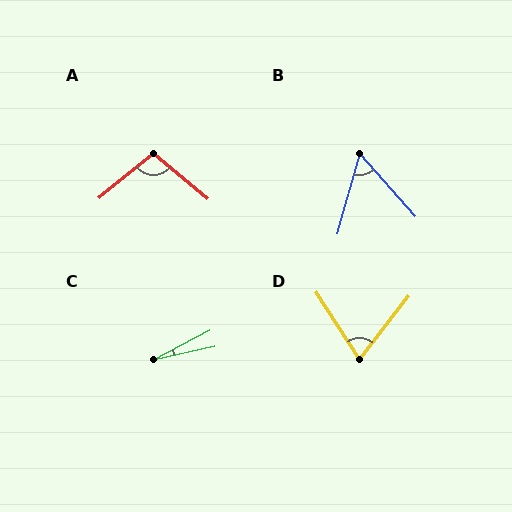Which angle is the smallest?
C, at approximately 15 degrees.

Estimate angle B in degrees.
Approximately 57 degrees.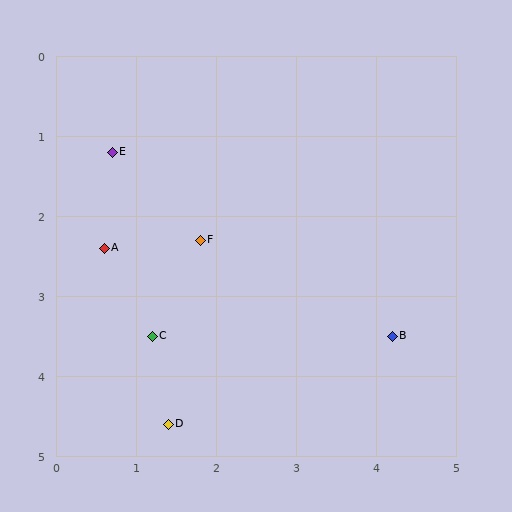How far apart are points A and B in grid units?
Points A and B are about 3.8 grid units apart.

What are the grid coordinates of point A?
Point A is at approximately (0.6, 2.4).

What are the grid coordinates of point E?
Point E is at approximately (0.7, 1.2).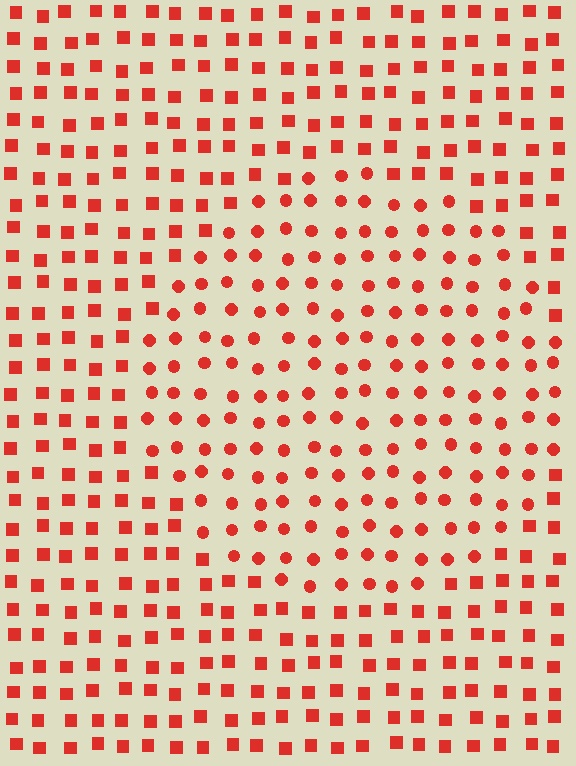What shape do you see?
I see a circle.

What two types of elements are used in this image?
The image uses circles inside the circle region and squares outside it.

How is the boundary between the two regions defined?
The boundary is defined by a change in element shape: circles inside vs. squares outside. All elements share the same color and spacing.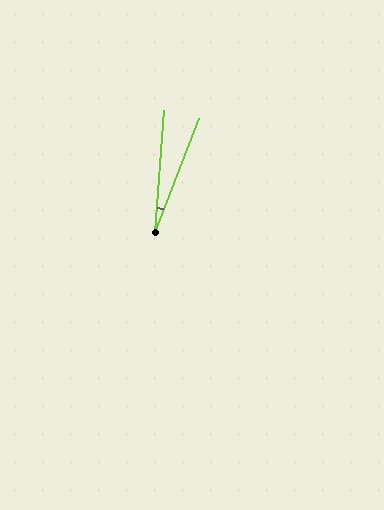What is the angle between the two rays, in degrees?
Approximately 17 degrees.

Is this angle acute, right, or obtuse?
It is acute.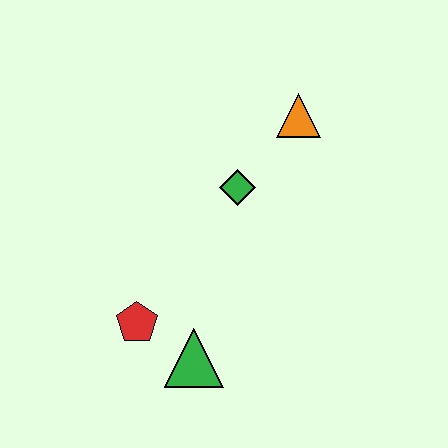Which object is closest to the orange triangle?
The green diamond is closest to the orange triangle.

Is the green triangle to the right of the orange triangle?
No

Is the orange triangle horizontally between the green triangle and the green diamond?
No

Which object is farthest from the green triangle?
The orange triangle is farthest from the green triangle.